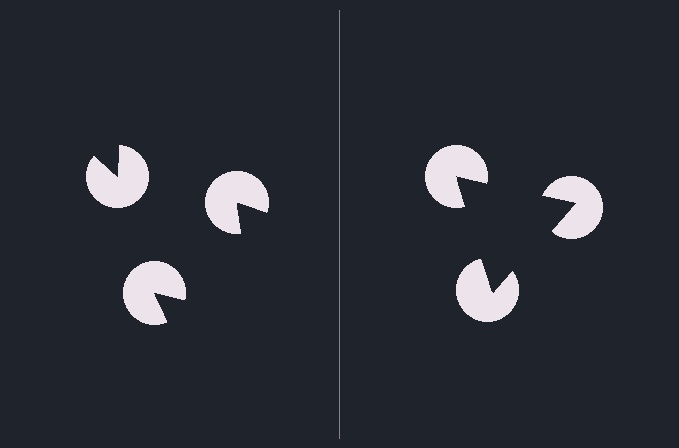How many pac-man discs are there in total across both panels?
6 — 3 on each side.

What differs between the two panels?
The pac-man discs are positioned identically on both sides; only the wedge orientations differ. On the right they align to a triangle; on the left they are misaligned.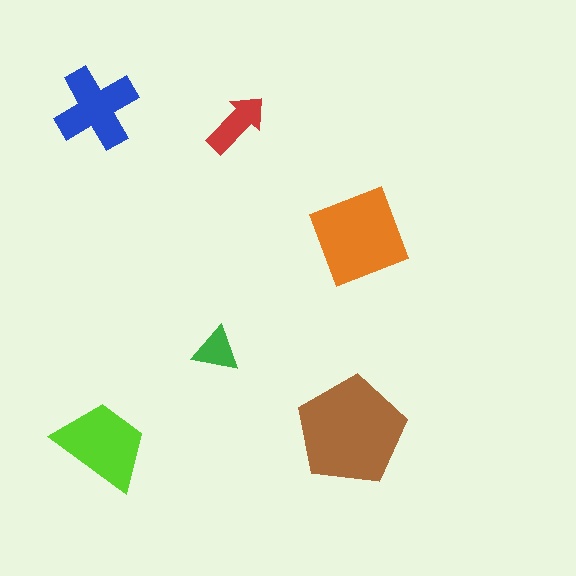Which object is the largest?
The brown pentagon.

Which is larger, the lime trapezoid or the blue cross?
The lime trapezoid.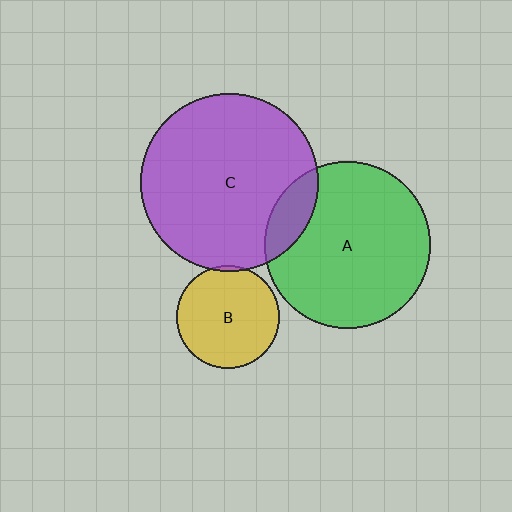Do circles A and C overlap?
Yes.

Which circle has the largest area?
Circle C (purple).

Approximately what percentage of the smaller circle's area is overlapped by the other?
Approximately 15%.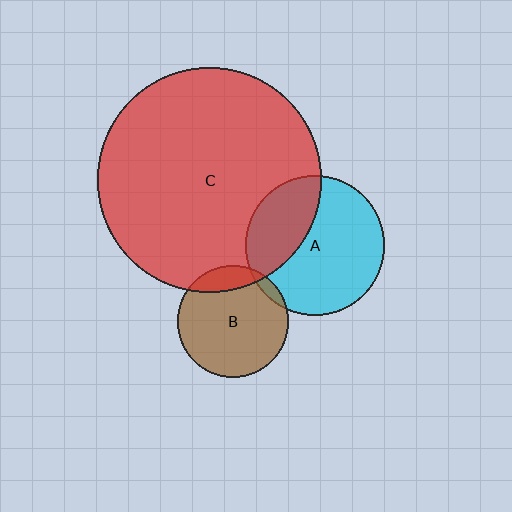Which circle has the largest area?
Circle C (red).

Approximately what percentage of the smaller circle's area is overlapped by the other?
Approximately 35%.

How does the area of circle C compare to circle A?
Approximately 2.6 times.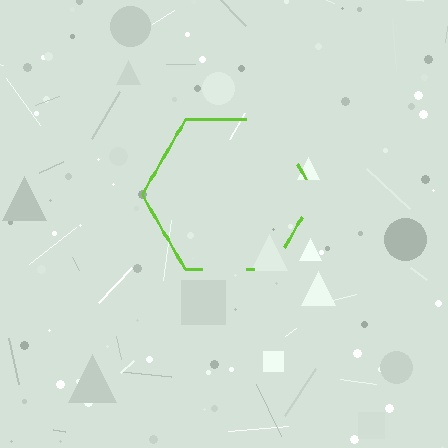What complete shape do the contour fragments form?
The contour fragments form a hexagon.